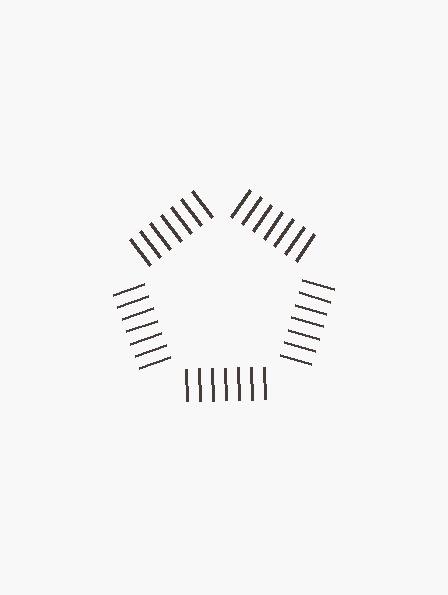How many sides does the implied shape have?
5 sides — the line-ends trace a pentagon.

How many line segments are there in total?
35 — 7 along each of the 5 edges.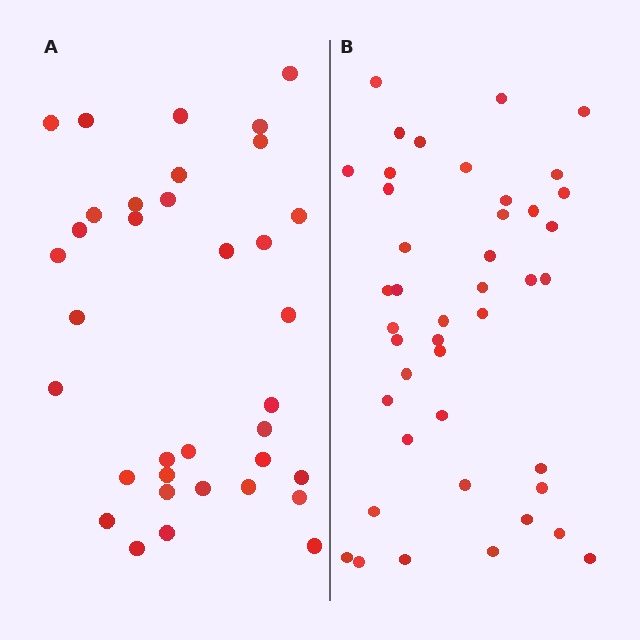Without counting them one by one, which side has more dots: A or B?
Region B (the right region) has more dots.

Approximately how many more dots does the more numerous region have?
Region B has roughly 8 or so more dots than region A.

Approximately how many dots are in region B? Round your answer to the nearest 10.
About 40 dots. (The exact count is 43, which rounds to 40.)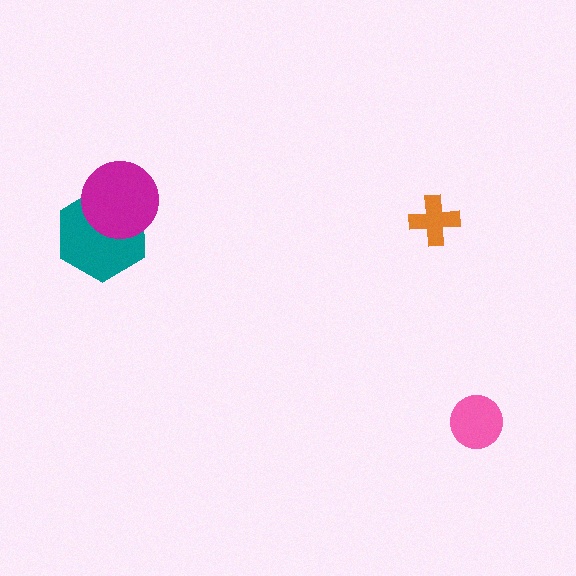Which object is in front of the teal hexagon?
The magenta circle is in front of the teal hexagon.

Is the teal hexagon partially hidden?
Yes, it is partially covered by another shape.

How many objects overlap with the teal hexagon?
1 object overlaps with the teal hexagon.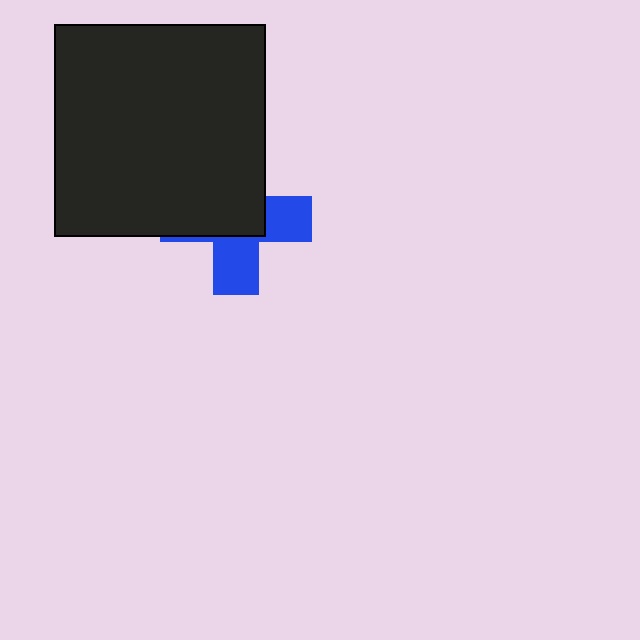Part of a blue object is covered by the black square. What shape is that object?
It is a cross.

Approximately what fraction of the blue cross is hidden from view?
Roughly 58% of the blue cross is hidden behind the black square.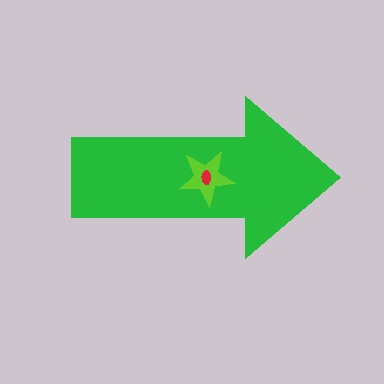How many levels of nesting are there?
3.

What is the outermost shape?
The green arrow.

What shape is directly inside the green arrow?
The lime star.